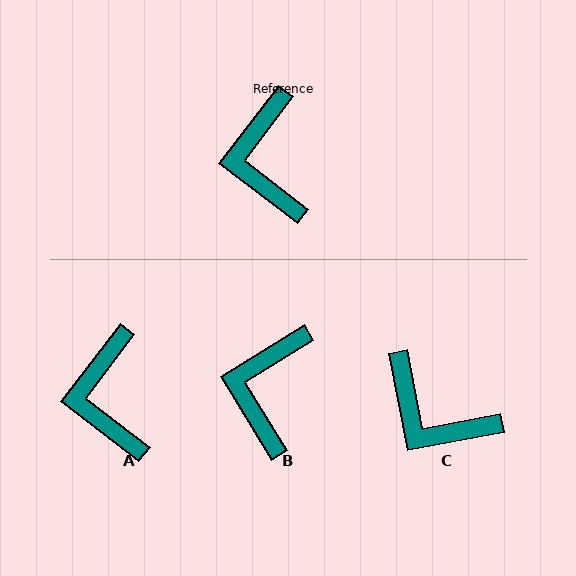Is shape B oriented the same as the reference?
No, it is off by about 21 degrees.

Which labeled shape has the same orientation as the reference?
A.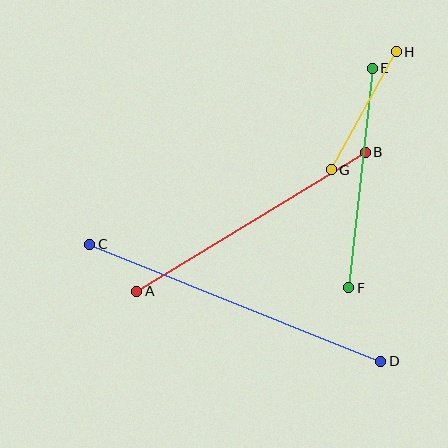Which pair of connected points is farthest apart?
Points C and D are farthest apart.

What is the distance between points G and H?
The distance is approximately 135 pixels.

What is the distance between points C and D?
The distance is approximately 314 pixels.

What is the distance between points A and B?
The distance is approximately 267 pixels.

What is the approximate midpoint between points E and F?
The midpoint is at approximately (360, 178) pixels.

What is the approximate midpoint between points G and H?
The midpoint is at approximately (364, 111) pixels.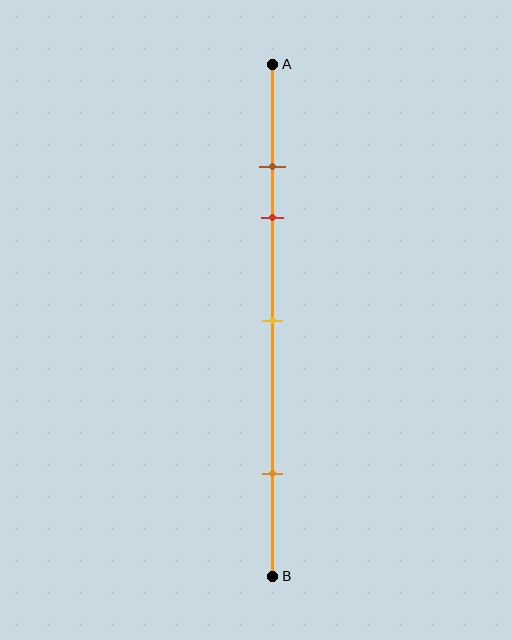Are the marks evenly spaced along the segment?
No, the marks are not evenly spaced.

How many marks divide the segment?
There are 4 marks dividing the segment.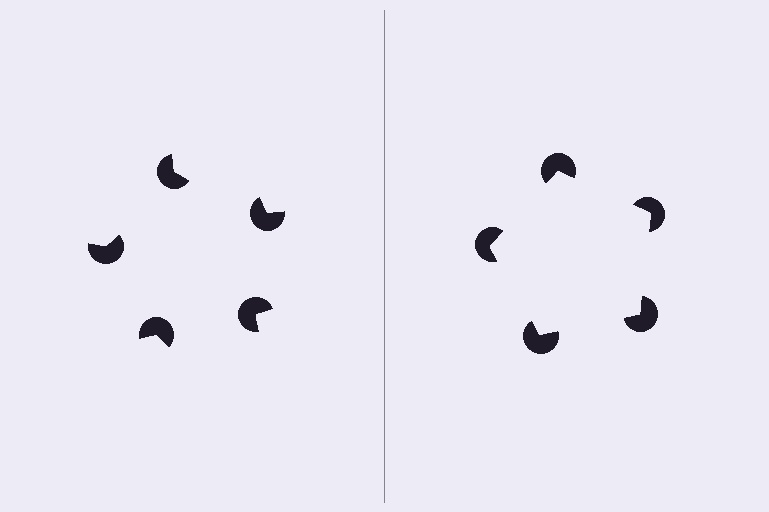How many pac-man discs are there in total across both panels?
10 — 5 on each side.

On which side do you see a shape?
An illusory pentagon appears on the right side. On the left side the wedge cuts are rotated, so no coherent shape forms.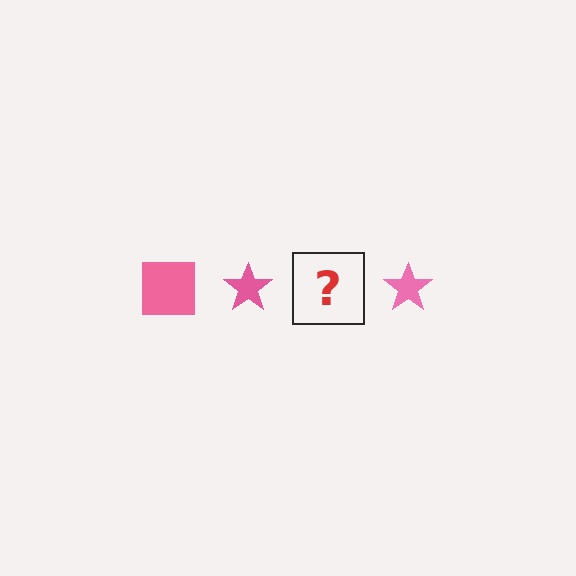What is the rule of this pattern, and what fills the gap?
The rule is that the pattern cycles through square, star shapes in pink. The gap should be filled with a pink square.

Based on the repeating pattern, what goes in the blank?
The blank should be a pink square.